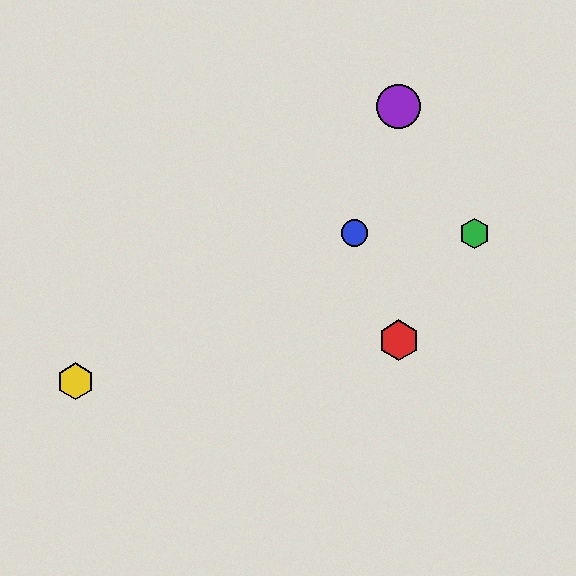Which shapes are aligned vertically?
The red hexagon, the purple circle are aligned vertically.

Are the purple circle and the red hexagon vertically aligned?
Yes, both are at x≈399.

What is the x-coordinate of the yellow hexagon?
The yellow hexagon is at x≈75.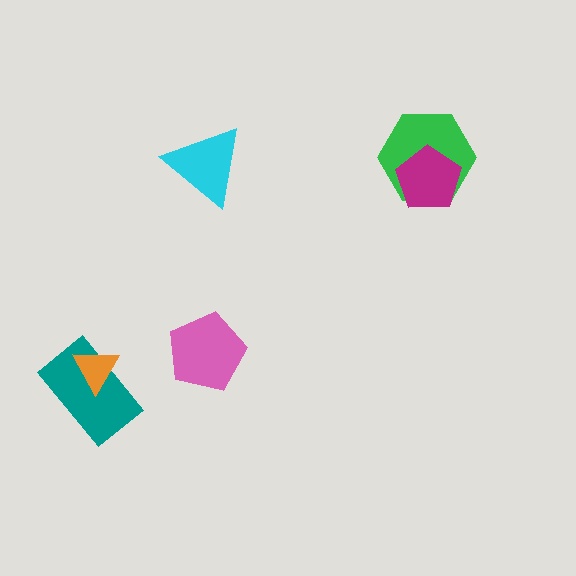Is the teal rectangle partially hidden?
Yes, it is partially covered by another shape.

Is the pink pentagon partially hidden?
No, no other shape covers it.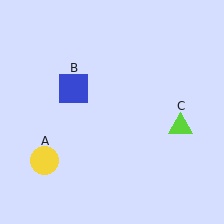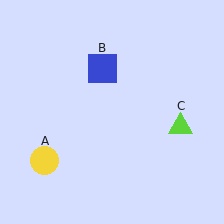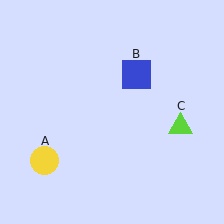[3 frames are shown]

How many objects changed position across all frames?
1 object changed position: blue square (object B).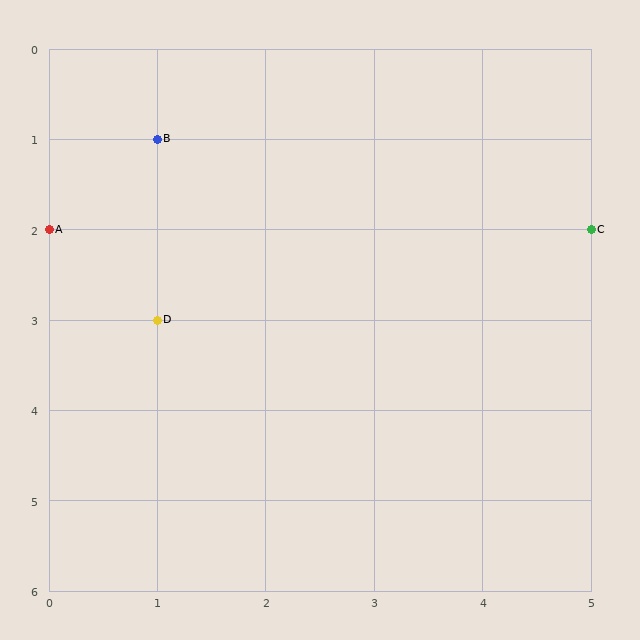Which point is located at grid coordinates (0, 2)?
Point A is at (0, 2).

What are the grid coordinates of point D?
Point D is at grid coordinates (1, 3).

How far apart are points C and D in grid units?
Points C and D are 4 columns and 1 row apart (about 4.1 grid units diagonally).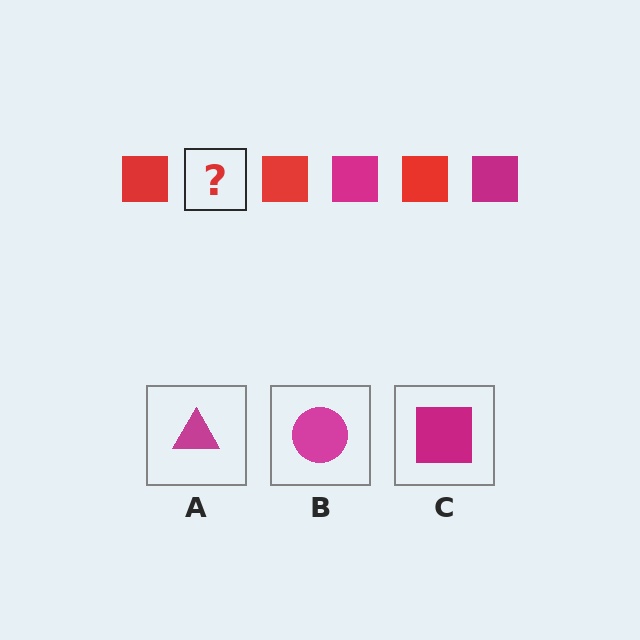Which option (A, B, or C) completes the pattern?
C.